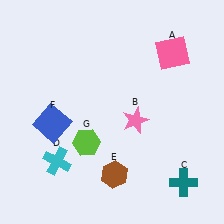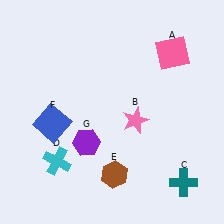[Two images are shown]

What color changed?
The hexagon (G) changed from lime in Image 1 to purple in Image 2.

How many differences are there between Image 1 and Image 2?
There is 1 difference between the two images.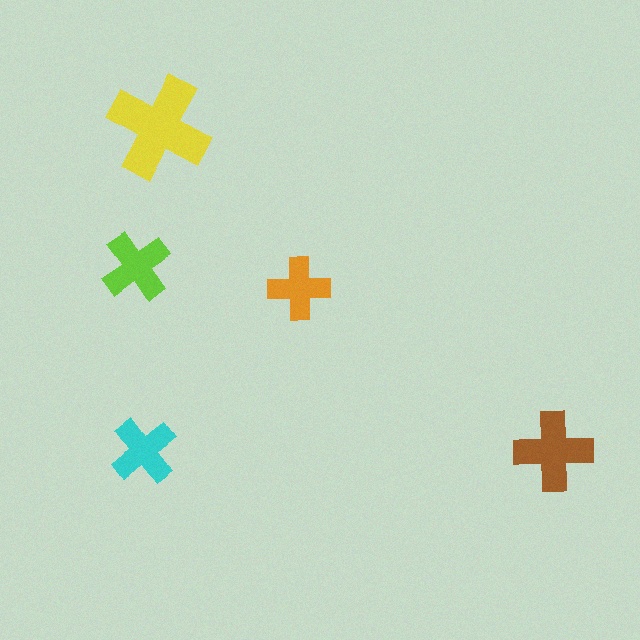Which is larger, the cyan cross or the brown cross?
The brown one.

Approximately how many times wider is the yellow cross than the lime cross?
About 1.5 times wider.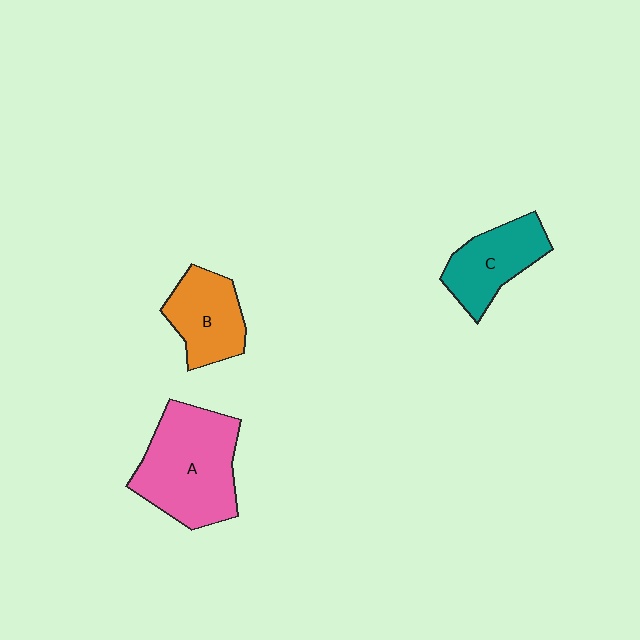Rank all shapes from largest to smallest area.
From largest to smallest: A (pink), C (teal), B (orange).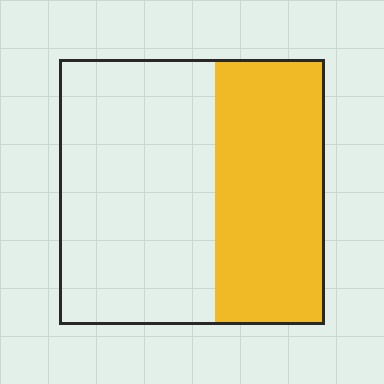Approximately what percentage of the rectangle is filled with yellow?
Approximately 40%.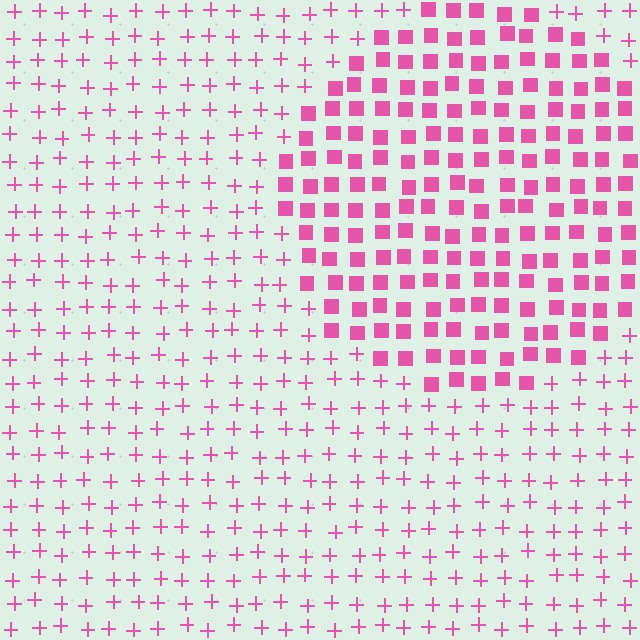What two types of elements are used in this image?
The image uses squares inside the circle region and plus signs outside it.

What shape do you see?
I see a circle.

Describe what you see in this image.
The image is filled with small pink elements arranged in a uniform grid. A circle-shaped region contains squares, while the surrounding area contains plus signs. The boundary is defined purely by the change in element shape.